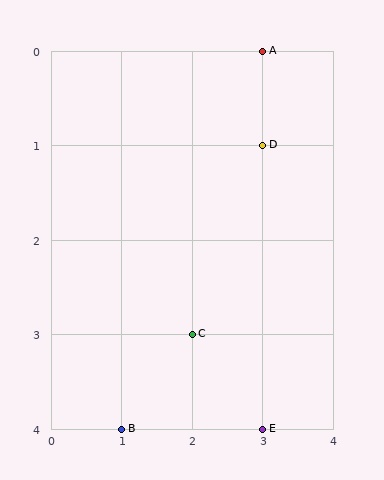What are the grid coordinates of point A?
Point A is at grid coordinates (3, 0).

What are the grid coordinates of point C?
Point C is at grid coordinates (2, 3).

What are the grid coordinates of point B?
Point B is at grid coordinates (1, 4).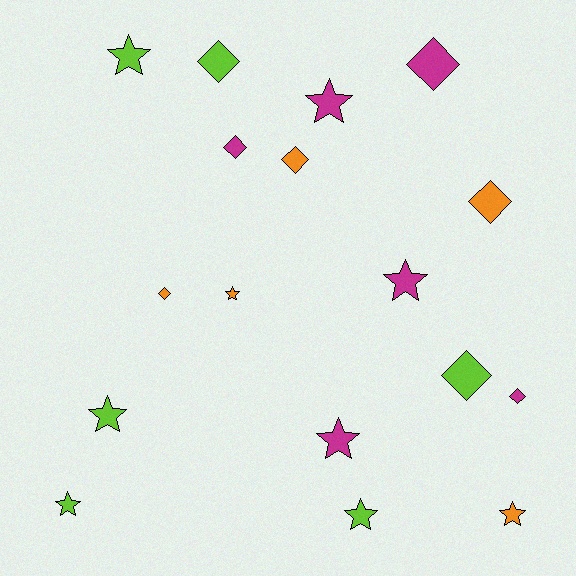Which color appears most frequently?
Lime, with 6 objects.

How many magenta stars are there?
There are 3 magenta stars.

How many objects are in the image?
There are 17 objects.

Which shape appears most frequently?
Star, with 9 objects.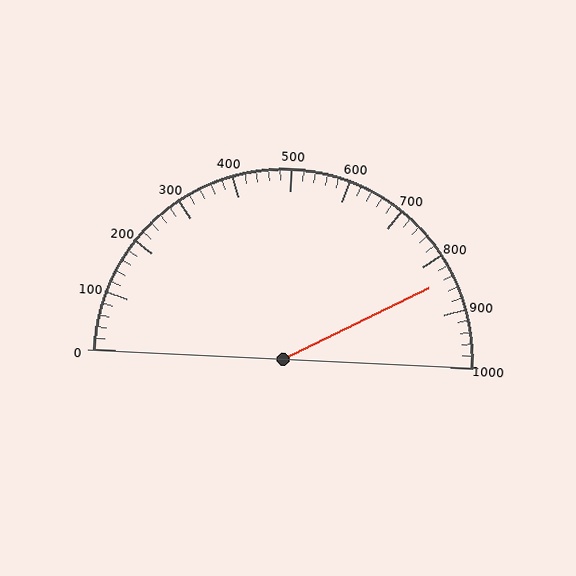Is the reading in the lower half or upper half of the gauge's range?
The reading is in the upper half of the range (0 to 1000).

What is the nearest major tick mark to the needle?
The nearest major tick mark is 800.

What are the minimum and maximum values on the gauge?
The gauge ranges from 0 to 1000.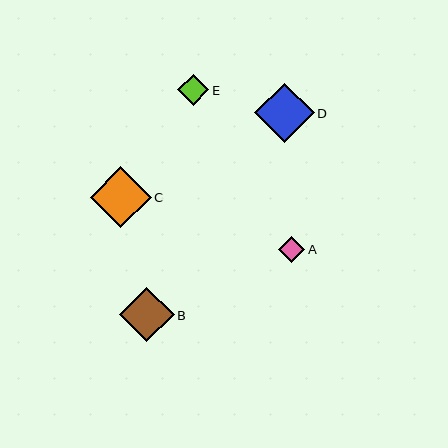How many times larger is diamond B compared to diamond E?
Diamond B is approximately 1.7 times the size of diamond E.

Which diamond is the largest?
Diamond C is the largest with a size of approximately 61 pixels.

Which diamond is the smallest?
Diamond A is the smallest with a size of approximately 27 pixels.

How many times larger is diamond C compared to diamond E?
Diamond C is approximately 1.9 times the size of diamond E.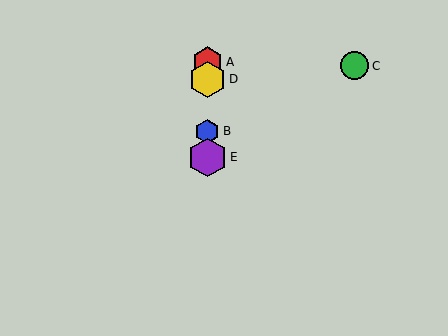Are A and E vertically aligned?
Yes, both are at x≈207.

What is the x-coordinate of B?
Object B is at x≈207.